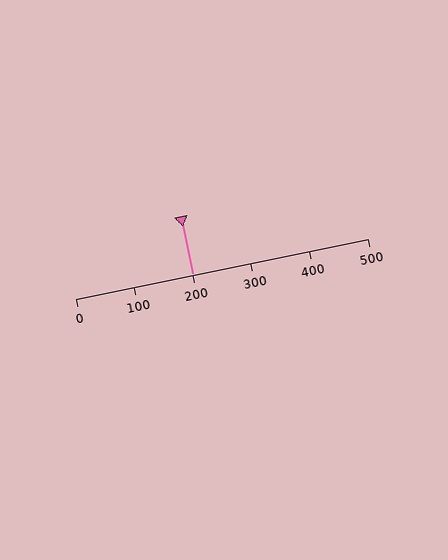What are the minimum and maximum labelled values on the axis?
The axis runs from 0 to 500.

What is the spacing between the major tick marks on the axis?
The major ticks are spaced 100 apart.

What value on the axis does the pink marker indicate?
The marker indicates approximately 200.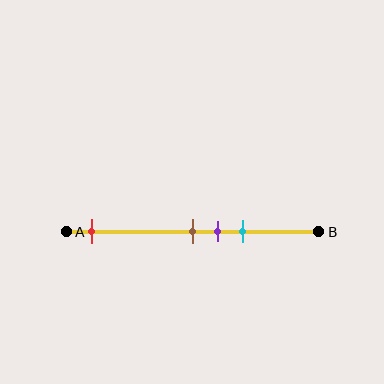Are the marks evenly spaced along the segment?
No, the marks are not evenly spaced.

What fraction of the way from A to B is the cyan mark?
The cyan mark is approximately 70% (0.7) of the way from A to B.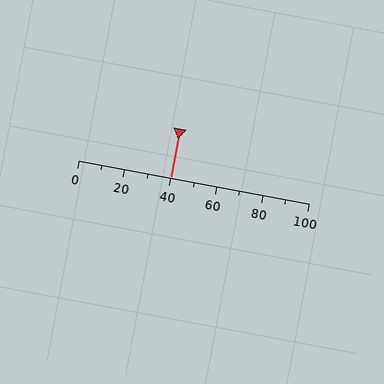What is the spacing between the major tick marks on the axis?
The major ticks are spaced 20 apart.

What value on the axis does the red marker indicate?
The marker indicates approximately 40.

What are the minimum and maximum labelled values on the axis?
The axis runs from 0 to 100.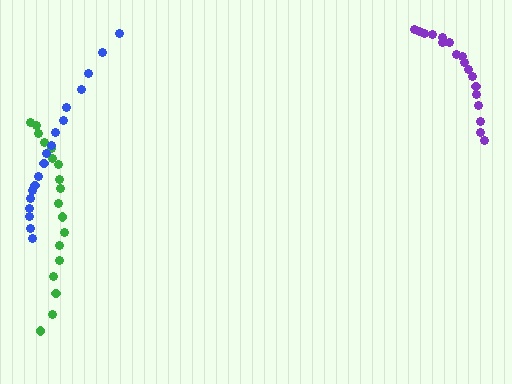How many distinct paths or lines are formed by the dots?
There are 3 distinct paths.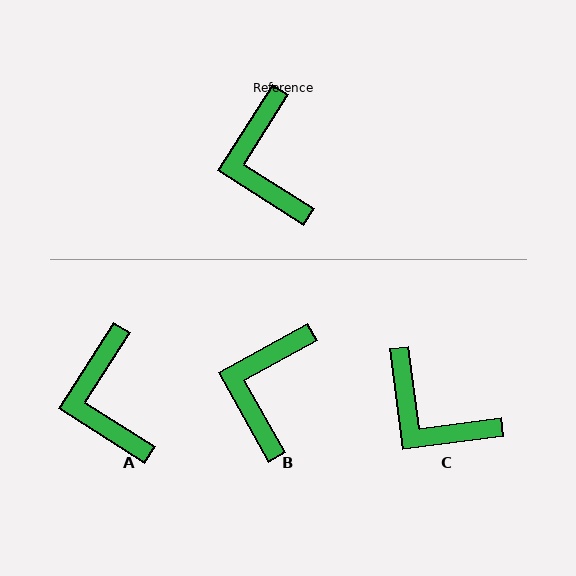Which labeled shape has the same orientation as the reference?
A.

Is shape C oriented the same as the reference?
No, it is off by about 40 degrees.